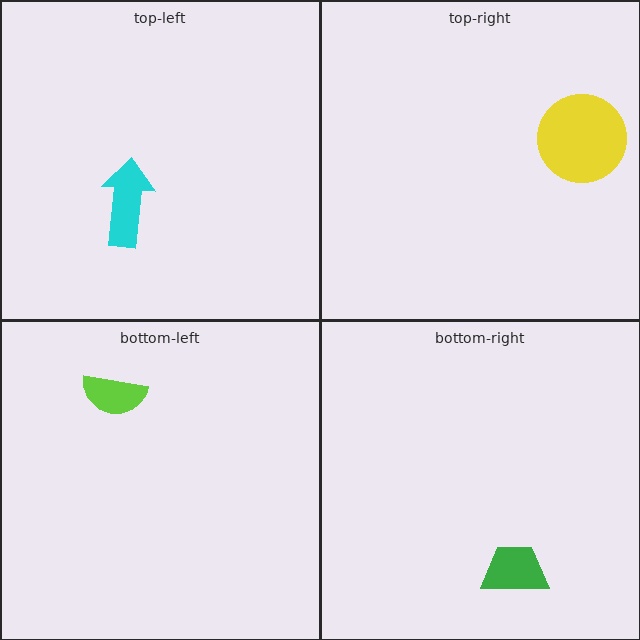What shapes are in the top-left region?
The cyan arrow.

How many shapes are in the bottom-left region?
1.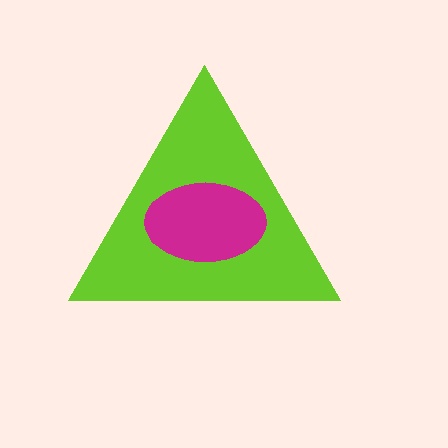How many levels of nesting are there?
2.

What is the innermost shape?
The magenta ellipse.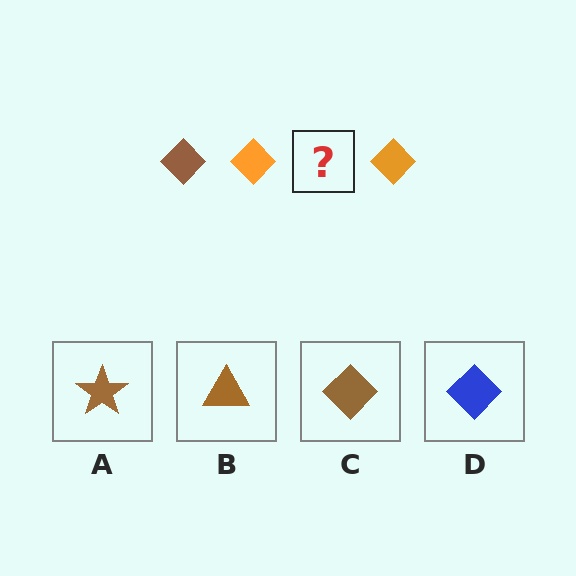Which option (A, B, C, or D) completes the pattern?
C.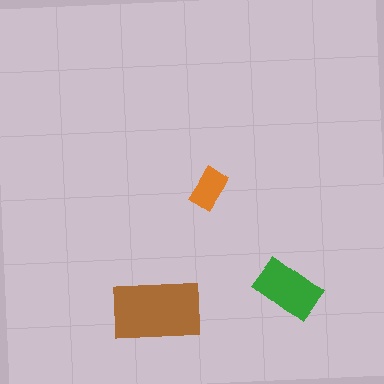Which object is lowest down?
The brown rectangle is bottommost.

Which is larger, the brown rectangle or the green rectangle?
The brown one.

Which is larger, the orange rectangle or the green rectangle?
The green one.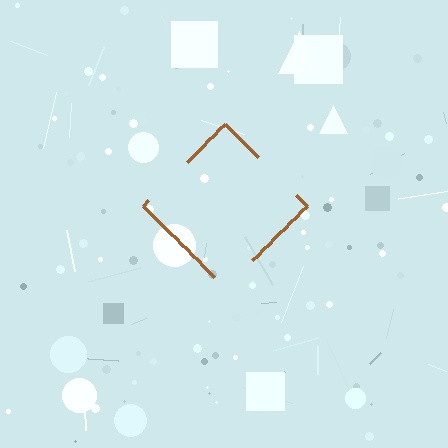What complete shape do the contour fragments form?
The contour fragments form a diamond.